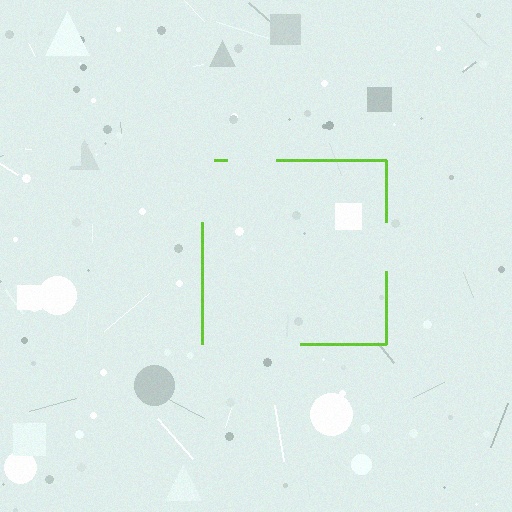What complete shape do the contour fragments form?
The contour fragments form a square.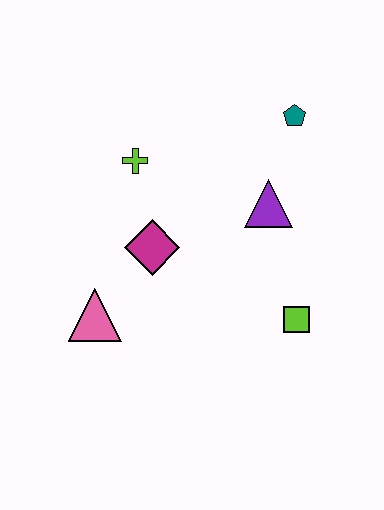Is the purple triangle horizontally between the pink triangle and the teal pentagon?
Yes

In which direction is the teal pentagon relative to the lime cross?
The teal pentagon is to the right of the lime cross.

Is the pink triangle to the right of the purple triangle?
No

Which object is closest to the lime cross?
The magenta diamond is closest to the lime cross.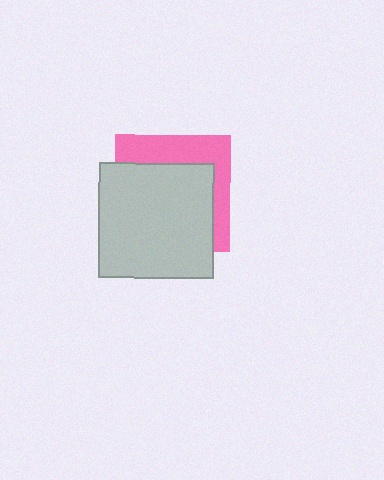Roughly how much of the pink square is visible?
A small part of it is visible (roughly 35%).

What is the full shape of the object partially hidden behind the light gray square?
The partially hidden object is a pink square.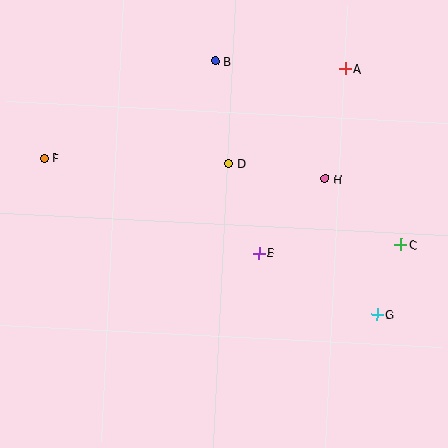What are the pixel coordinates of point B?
Point B is at (215, 61).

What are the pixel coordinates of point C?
Point C is at (401, 245).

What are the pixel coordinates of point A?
Point A is at (345, 69).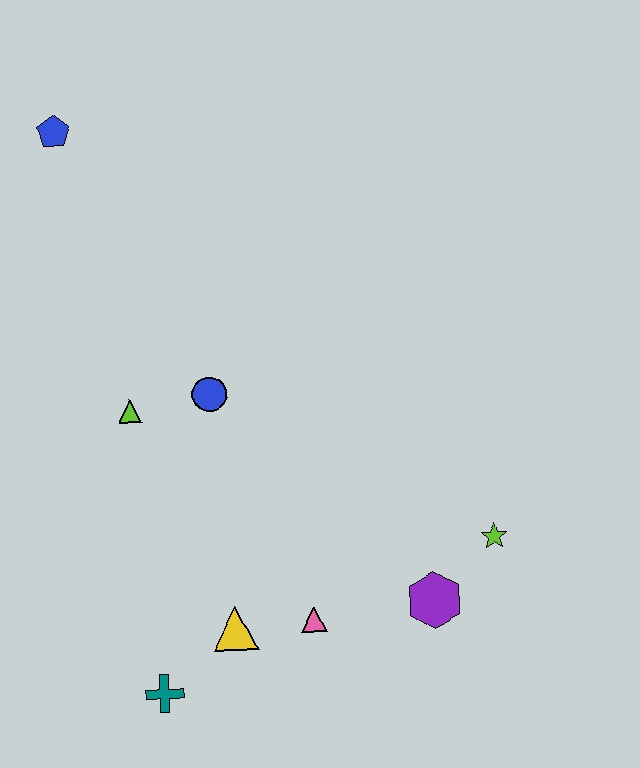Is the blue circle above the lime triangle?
Yes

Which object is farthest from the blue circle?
The lime star is farthest from the blue circle.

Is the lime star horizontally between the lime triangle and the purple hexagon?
No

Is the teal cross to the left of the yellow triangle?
Yes